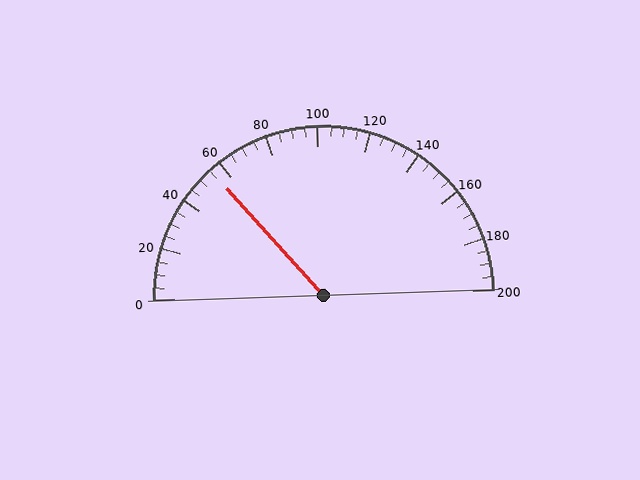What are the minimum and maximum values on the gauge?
The gauge ranges from 0 to 200.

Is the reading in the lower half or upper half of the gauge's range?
The reading is in the lower half of the range (0 to 200).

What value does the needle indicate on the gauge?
The needle indicates approximately 55.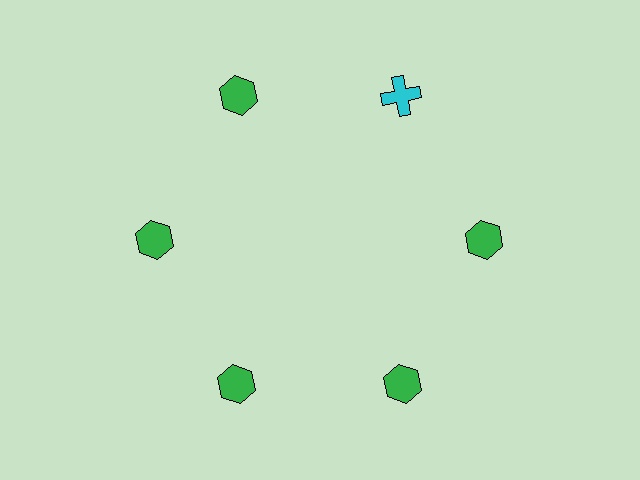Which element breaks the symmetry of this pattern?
The cyan cross at roughly the 1 o'clock position breaks the symmetry. All other shapes are green hexagons.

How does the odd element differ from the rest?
It differs in both color (cyan instead of green) and shape (cross instead of hexagon).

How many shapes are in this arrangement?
There are 6 shapes arranged in a ring pattern.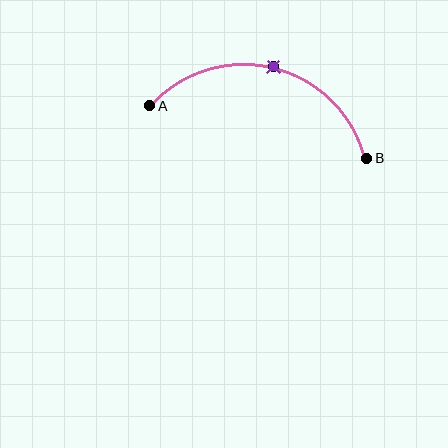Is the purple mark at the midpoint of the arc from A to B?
Yes. The purple mark lies on the arc at equal arc-length from both A and B — it is the arc midpoint.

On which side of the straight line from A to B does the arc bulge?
The arc bulges above the straight line connecting A and B.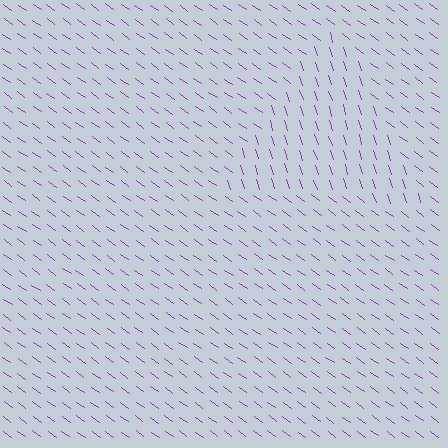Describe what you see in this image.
The image is filled with small purple line segments. A triangle region in the image has lines oriented differently from the surrounding lines, creating a visible texture boundary.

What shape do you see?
I see a triangle.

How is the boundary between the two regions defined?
The boundary is defined purely by a change in line orientation (approximately 37 degrees difference). All lines are the same color and thickness.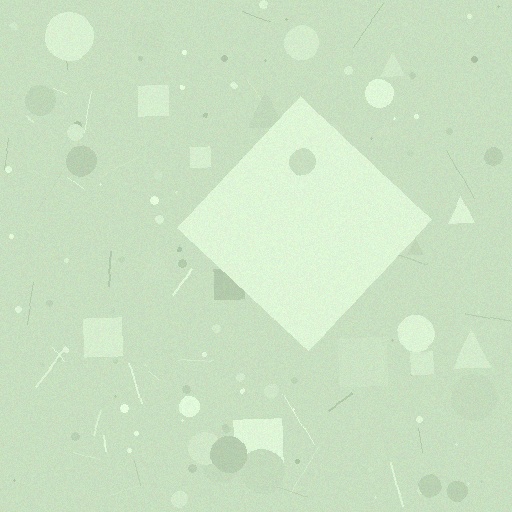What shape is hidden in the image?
A diamond is hidden in the image.